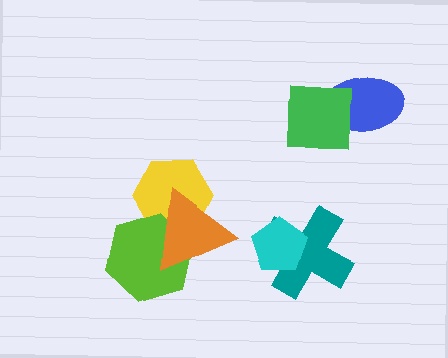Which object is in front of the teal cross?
The cyan pentagon is in front of the teal cross.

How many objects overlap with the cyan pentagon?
1 object overlaps with the cyan pentagon.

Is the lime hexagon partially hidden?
Yes, it is partially covered by another shape.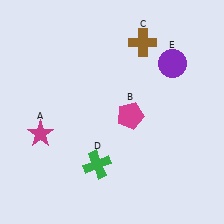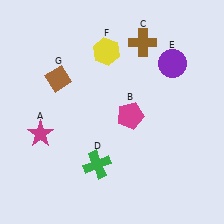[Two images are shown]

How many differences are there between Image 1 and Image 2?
There are 2 differences between the two images.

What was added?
A yellow hexagon (F), a brown diamond (G) were added in Image 2.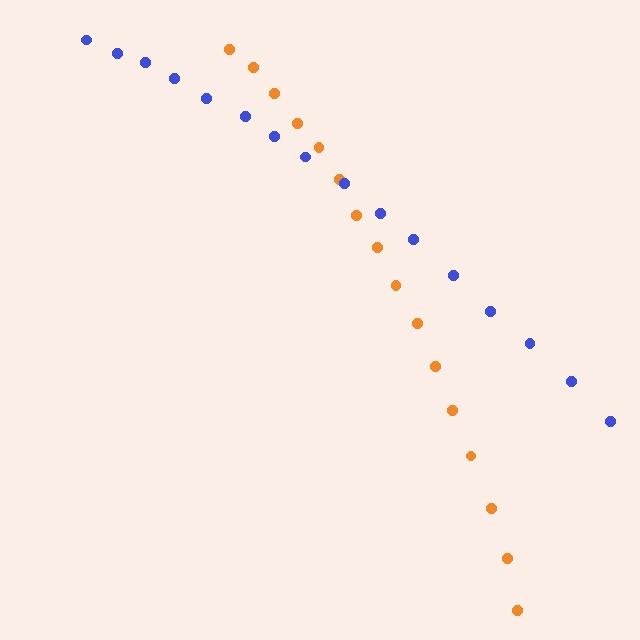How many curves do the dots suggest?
There are 2 distinct paths.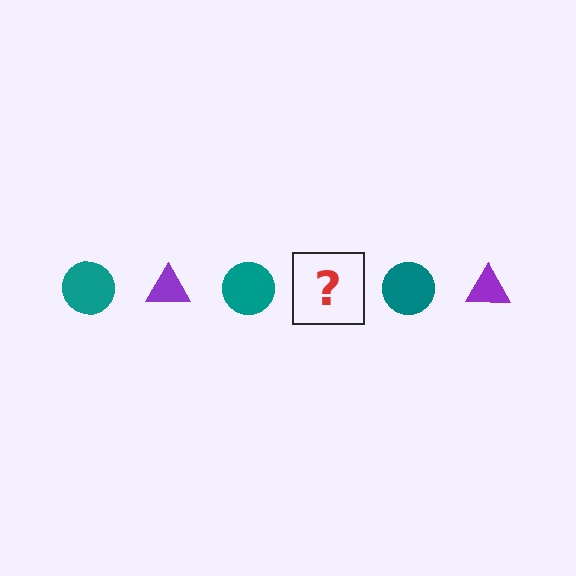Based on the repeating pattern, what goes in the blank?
The blank should be a purple triangle.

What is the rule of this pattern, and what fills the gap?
The rule is that the pattern alternates between teal circle and purple triangle. The gap should be filled with a purple triangle.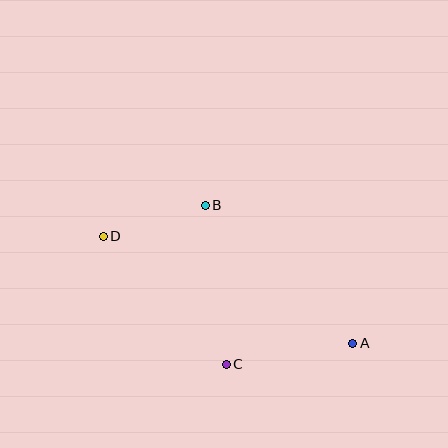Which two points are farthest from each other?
Points A and D are farthest from each other.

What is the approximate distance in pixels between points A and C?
The distance between A and C is approximately 128 pixels.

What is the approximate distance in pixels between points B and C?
The distance between B and C is approximately 160 pixels.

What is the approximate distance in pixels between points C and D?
The distance between C and D is approximately 177 pixels.